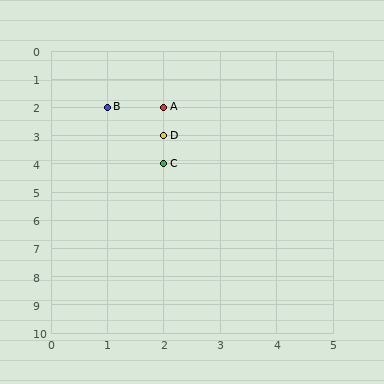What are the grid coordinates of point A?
Point A is at grid coordinates (2, 2).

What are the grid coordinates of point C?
Point C is at grid coordinates (2, 4).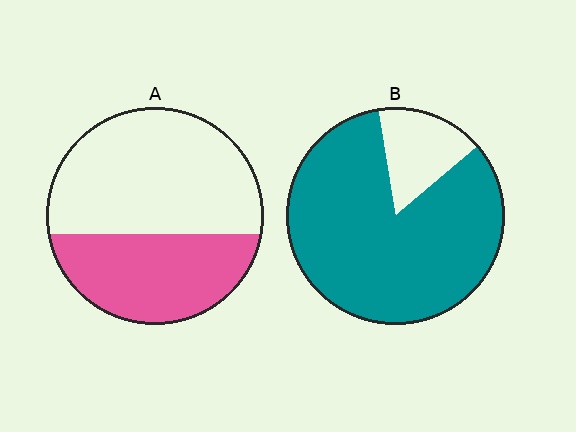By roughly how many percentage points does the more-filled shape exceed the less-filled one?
By roughly 45 percentage points (B over A).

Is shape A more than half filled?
No.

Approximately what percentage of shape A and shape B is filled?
A is approximately 40% and B is approximately 85%.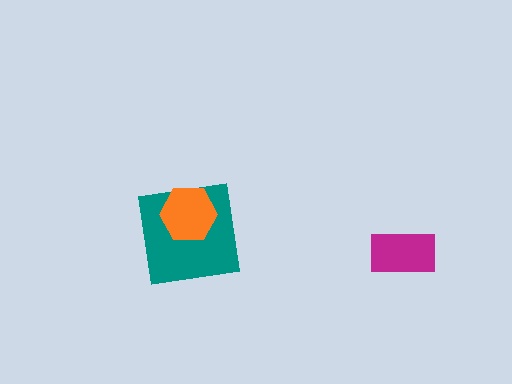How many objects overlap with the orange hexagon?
1 object overlaps with the orange hexagon.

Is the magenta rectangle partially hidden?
No, no other shape covers it.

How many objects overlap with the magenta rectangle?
0 objects overlap with the magenta rectangle.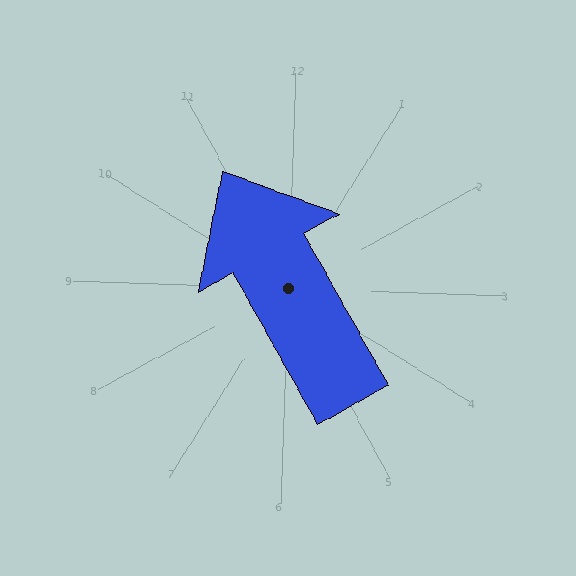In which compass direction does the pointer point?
Northwest.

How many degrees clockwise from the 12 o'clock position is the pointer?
Approximately 329 degrees.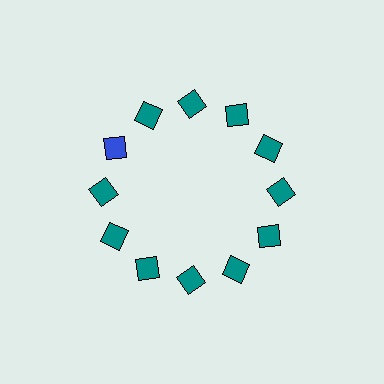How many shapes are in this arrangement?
There are 12 shapes arranged in a ring pattern.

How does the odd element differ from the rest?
It has a different color: blue instead of teal.